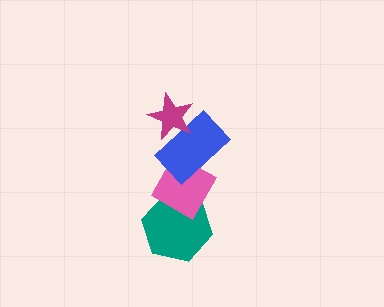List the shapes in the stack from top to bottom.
From top to bottom: the magenta star, the blue rectangle, the pink diamond, the teal hexagon.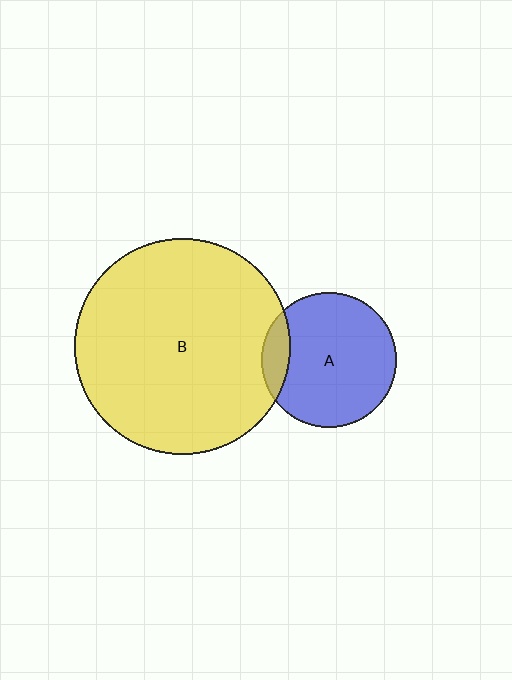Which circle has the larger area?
Circle B (yellow).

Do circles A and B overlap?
Yes.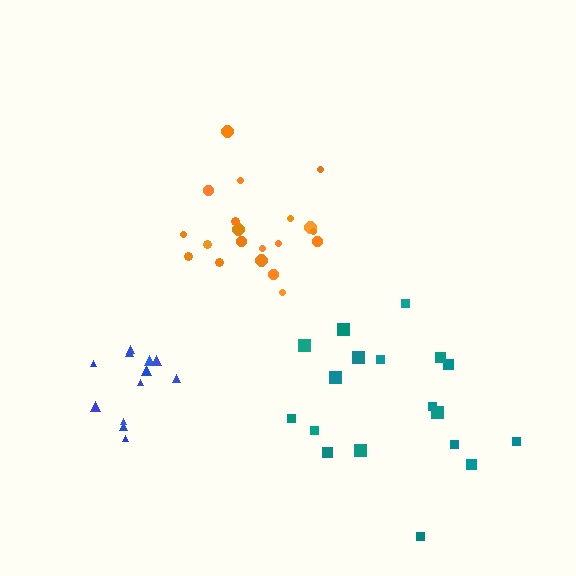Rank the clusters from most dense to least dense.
blue, orange, teal.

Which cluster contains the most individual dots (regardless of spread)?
Orange (20).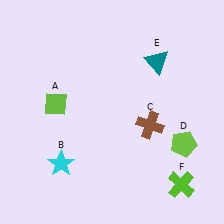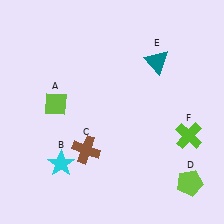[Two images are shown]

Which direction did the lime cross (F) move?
The lime cross (F) moved up.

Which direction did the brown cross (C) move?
The brown cross (C) moved left.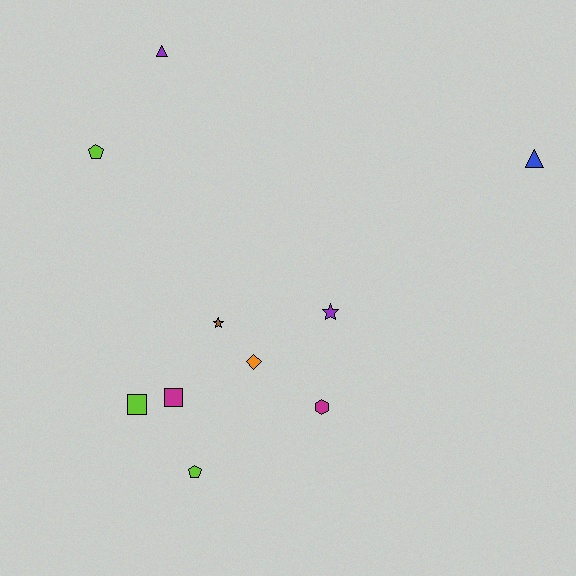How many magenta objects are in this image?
There are 2 magenta objects.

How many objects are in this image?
There are 10 objects.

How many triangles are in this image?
There are 2 triangles.